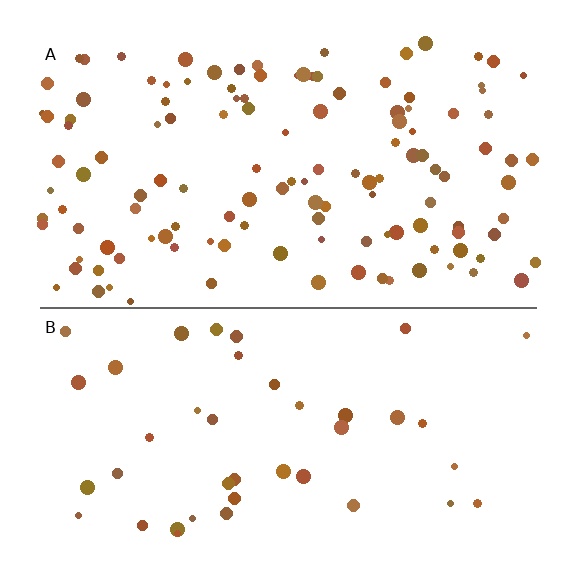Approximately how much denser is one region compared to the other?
Approximately 3.0× — region A over region B.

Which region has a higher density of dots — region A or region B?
A (the top).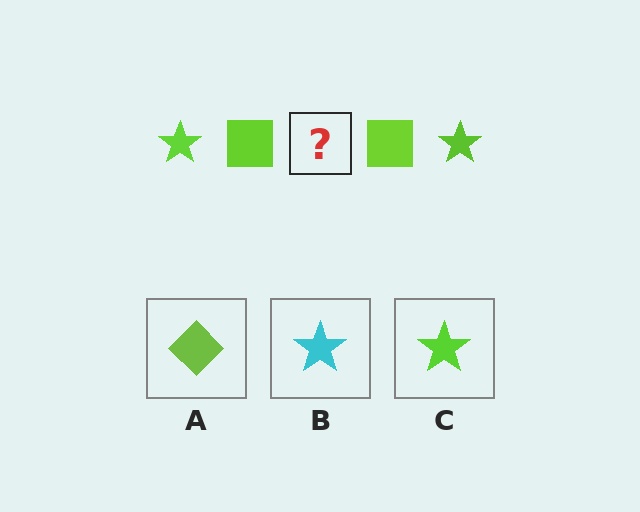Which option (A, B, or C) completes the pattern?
C.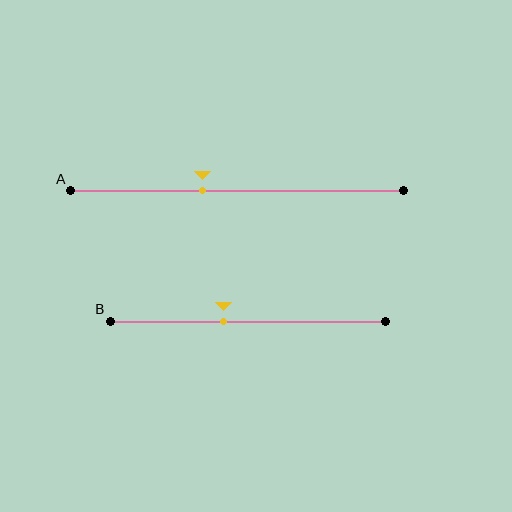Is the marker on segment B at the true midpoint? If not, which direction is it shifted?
No, the marker on segment B is shifted to the left by about 9% of the segment length.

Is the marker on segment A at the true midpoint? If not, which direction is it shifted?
No, the marker on segment A is shifted to the left by about 10% of the segment length.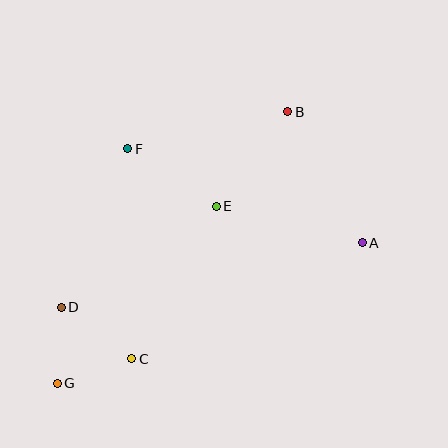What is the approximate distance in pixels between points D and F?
The distance between D and F is approximately 172 pixels.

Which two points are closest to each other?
Points D and G are closest to each other.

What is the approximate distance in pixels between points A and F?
The distance between A and F is approximately 253 pixels.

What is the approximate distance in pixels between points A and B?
The distance between A and B is approximately 151 pixels.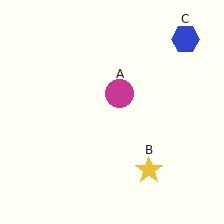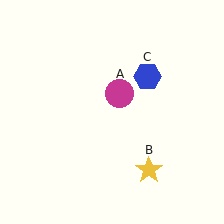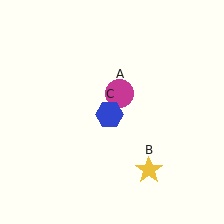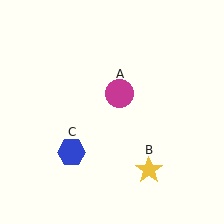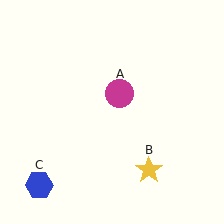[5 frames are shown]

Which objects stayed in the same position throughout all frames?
Magenta circle (object A) and yellow star (object B) remained stationary.